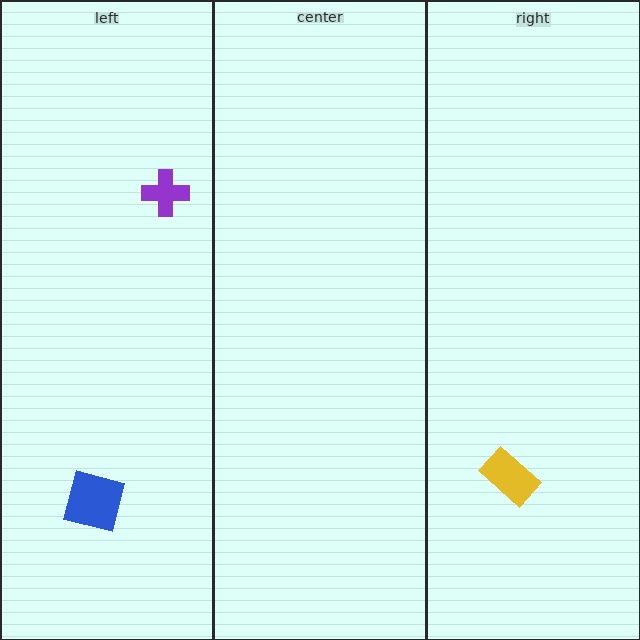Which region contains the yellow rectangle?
The right region.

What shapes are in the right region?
The yellow rectangle.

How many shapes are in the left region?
2.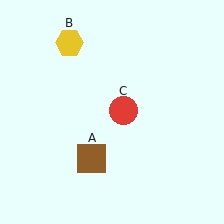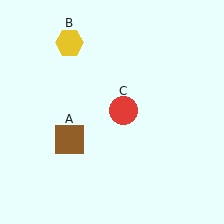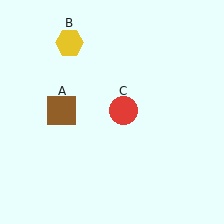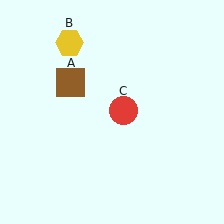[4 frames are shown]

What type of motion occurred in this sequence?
The brown square (object A) rotated clockwise around the center of the scene.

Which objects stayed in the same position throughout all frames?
Yellow hexagon (object B) and red circle (object C) remained stationary.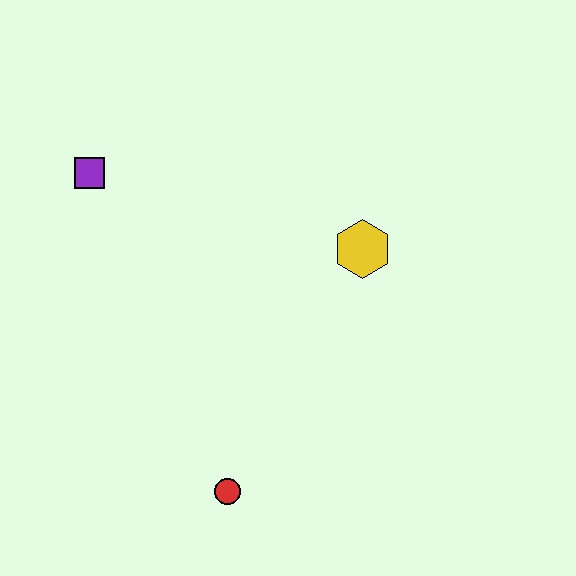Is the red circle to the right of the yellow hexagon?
No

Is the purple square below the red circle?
No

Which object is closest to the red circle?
The yellow hexagon is closest to the red circle.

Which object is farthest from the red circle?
The purple square is farthest from the red circle.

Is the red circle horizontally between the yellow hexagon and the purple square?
Yes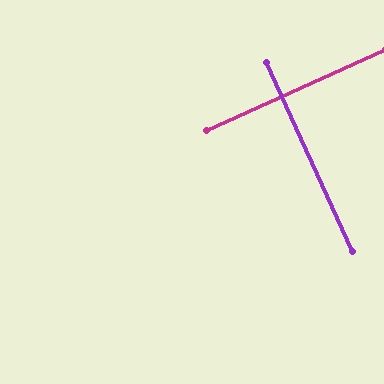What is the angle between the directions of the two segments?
Approximately 90 degrees.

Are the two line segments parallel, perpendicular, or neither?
Perpendicular — they meet at approximately 90°.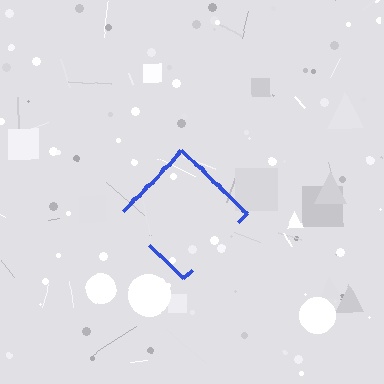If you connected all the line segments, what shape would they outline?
They would outline a diamond.